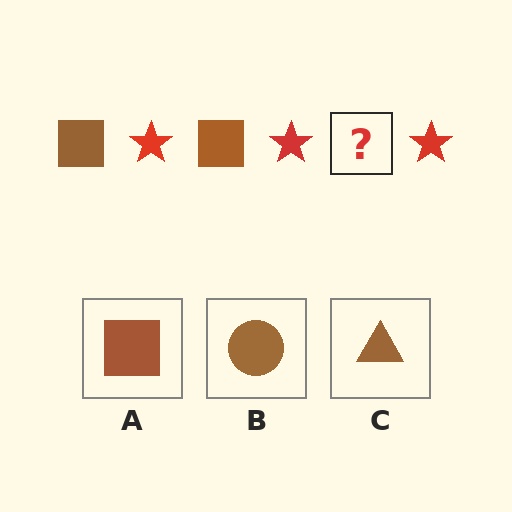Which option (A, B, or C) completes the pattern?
A.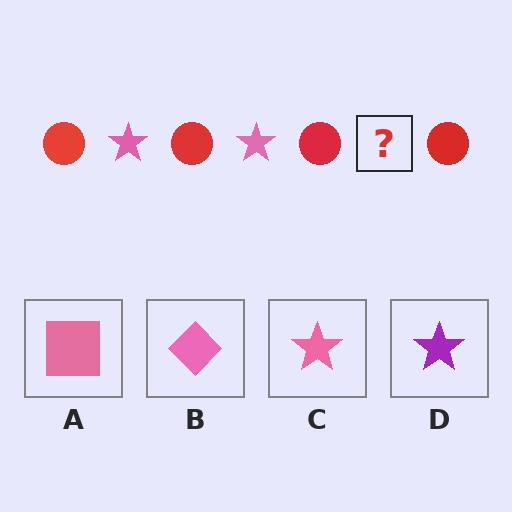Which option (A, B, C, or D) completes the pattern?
C.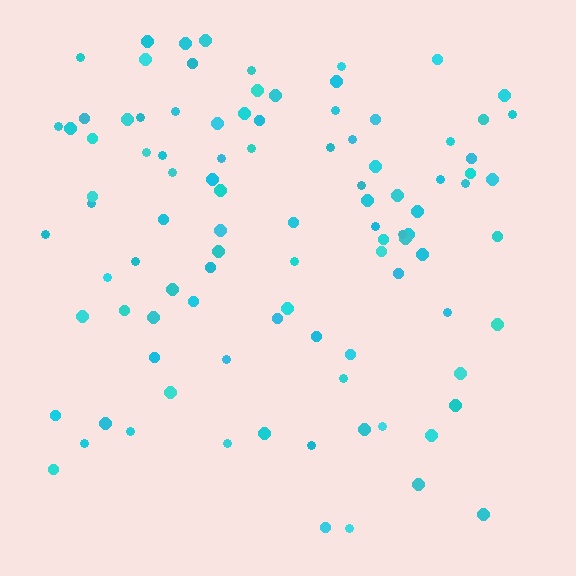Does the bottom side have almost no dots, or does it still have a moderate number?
Still a moderate number, just noticeably fewer than the top.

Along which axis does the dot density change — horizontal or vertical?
Vertical.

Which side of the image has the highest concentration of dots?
The top.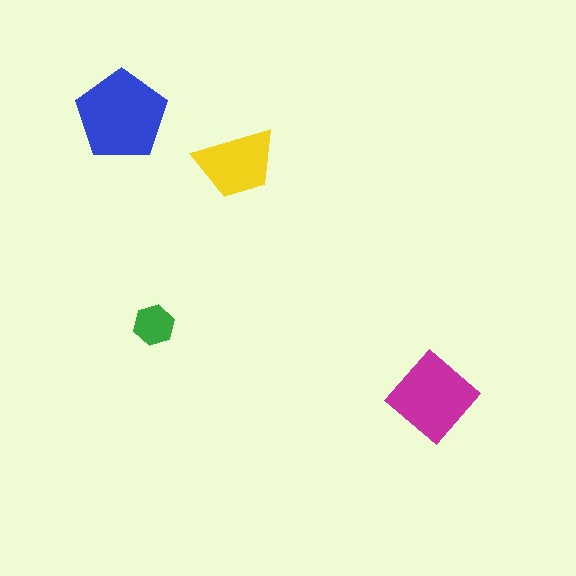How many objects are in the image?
There are 4 objects in the image.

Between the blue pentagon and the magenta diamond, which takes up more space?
The blue pentagon.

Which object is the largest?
The blue pentagon.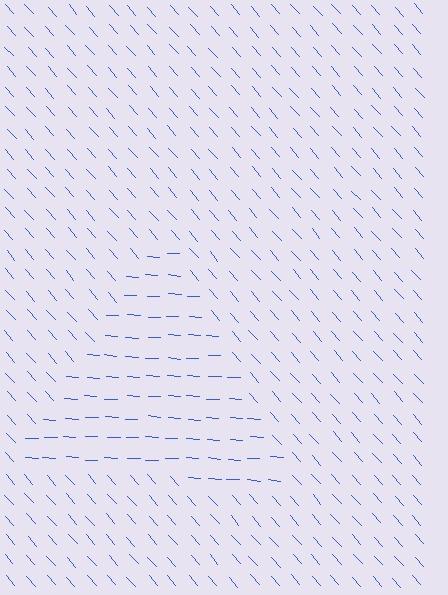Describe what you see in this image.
The image is filled with small blue line segments. A triangle region in the image has lines oriented differently from the surrounding lines, creating a visible texture boundary.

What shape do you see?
I see a triangle.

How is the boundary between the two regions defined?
The boundary is defined purely by a change in line orientation (approximately 45 degrees difference). All lines are the same color and thickness.